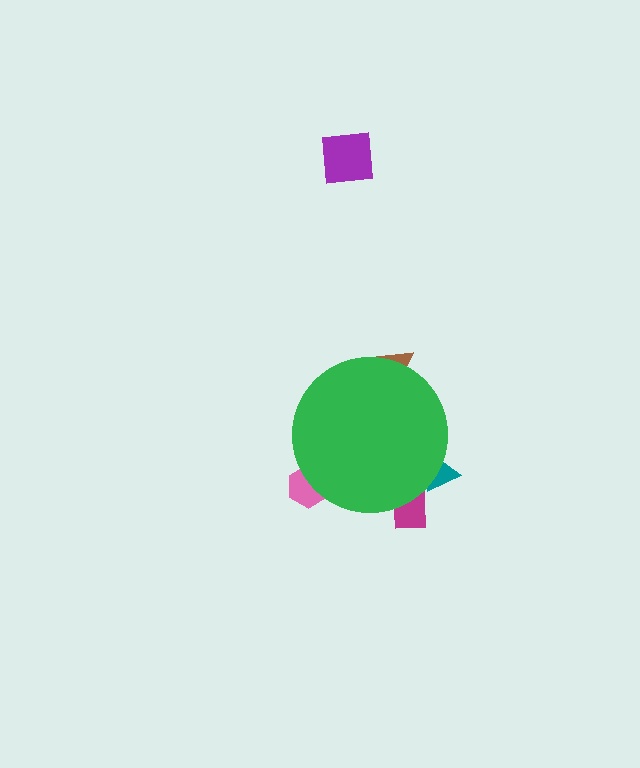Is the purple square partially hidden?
No, the purple square is fully visible.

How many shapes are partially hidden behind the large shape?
4 shapes are partially hidden.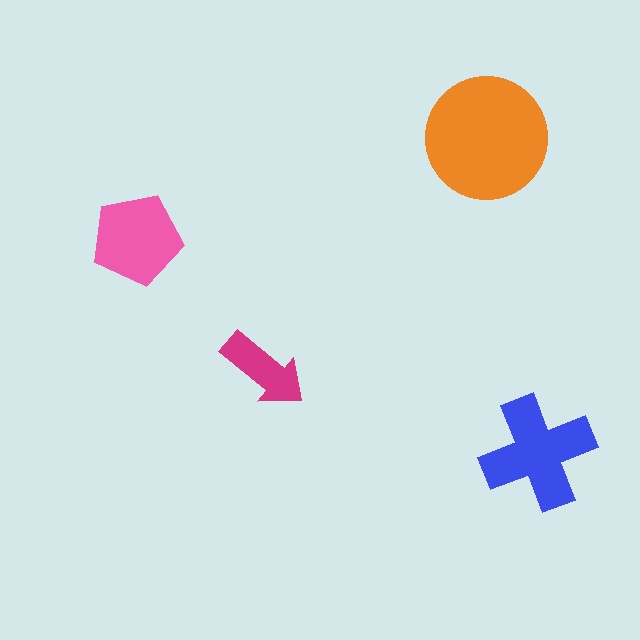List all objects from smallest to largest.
The magenta arrow, the pink pentagon, the blue cross, the orange circle.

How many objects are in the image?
There are 4 objects in the image.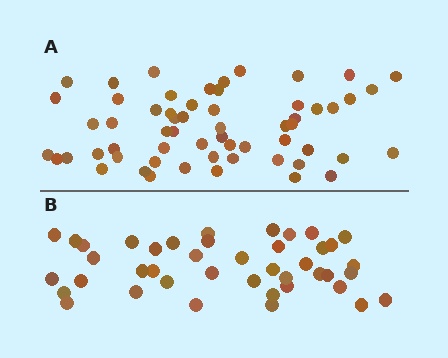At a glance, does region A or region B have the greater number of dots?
Region A (the top region) has more dots.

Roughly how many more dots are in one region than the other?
Region A has approximately 15 more dots than region B.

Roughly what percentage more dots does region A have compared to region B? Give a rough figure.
About 40% more.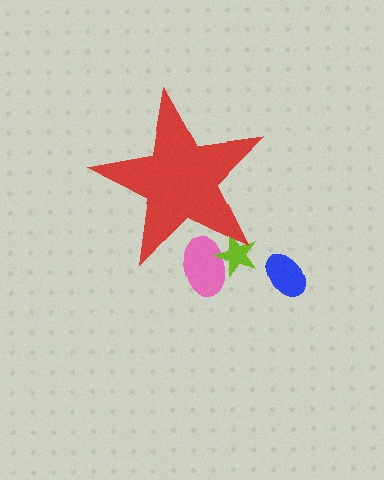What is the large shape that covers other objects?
A red star.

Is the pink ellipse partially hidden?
Yes, the pink ellipse is partially hidden behind the red star.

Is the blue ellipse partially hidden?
No, the blue ellipse is fully visible.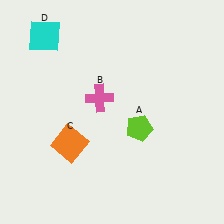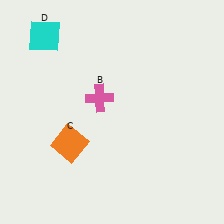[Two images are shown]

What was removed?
The lime pentagon (A) was removed in Image 2.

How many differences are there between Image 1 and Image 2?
There is 1 difference between the two images.